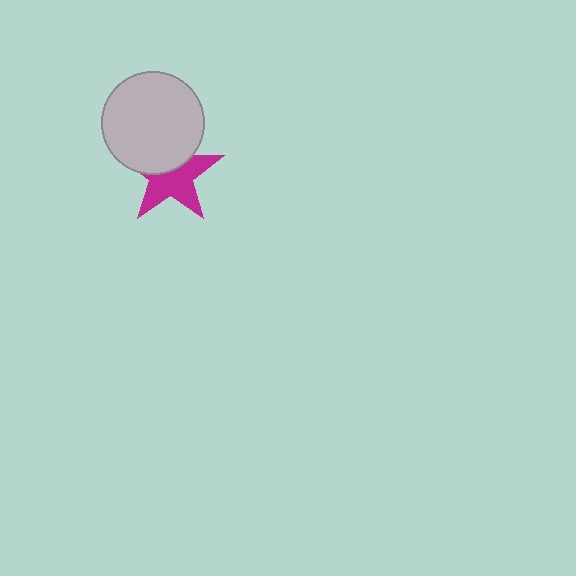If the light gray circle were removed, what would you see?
You would see the complete magenta star.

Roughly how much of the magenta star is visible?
About half of it is visible (roughly 60%).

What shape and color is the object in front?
The object in front is a light gray circle.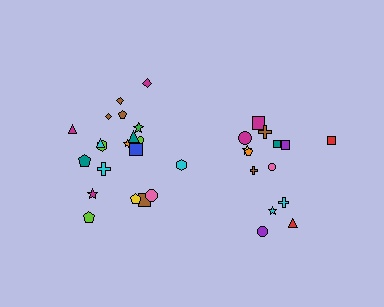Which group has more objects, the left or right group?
The left group.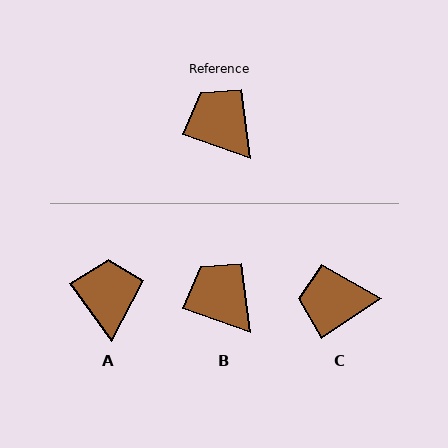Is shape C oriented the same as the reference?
No, it is off by about 53 degrees.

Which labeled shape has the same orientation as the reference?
B.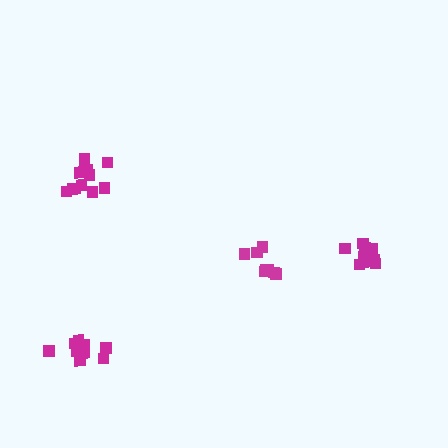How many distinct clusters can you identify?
There are 4 distinct clusters.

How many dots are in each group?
Group 1: 8 dots, Group 2: 12 dots, Group 3: 10 dots, Group 4: 12 dots (42 total).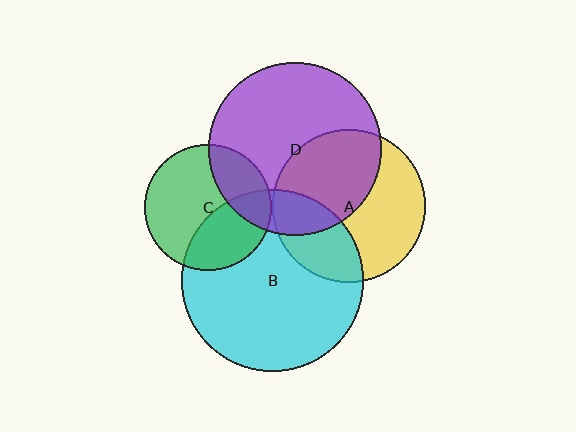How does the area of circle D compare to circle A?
Approximately 1.3 times.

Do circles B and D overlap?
Yes.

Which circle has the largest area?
Circle B (cyan).